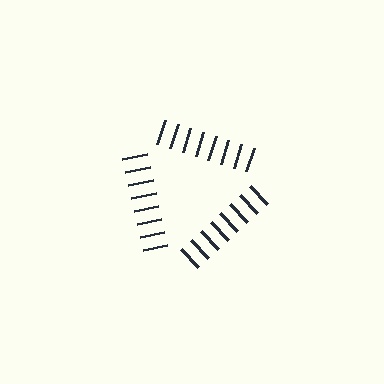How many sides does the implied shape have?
3 sides — the line-ends trace a triangle.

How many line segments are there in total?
24 — 8 along each of the 3 edges.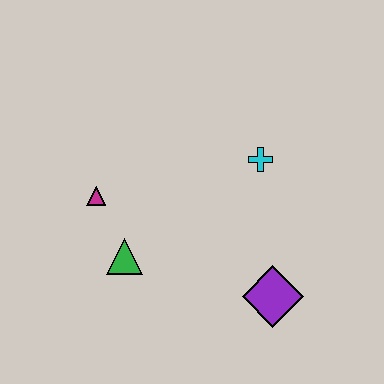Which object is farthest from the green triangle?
The cyan cross is farthest from the green triangle.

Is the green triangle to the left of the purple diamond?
Yes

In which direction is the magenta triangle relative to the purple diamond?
The magenta triangle is to the left of the purple diamond.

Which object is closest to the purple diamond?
The cyan cross is closest to the purple diamond.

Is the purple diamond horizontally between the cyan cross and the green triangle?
No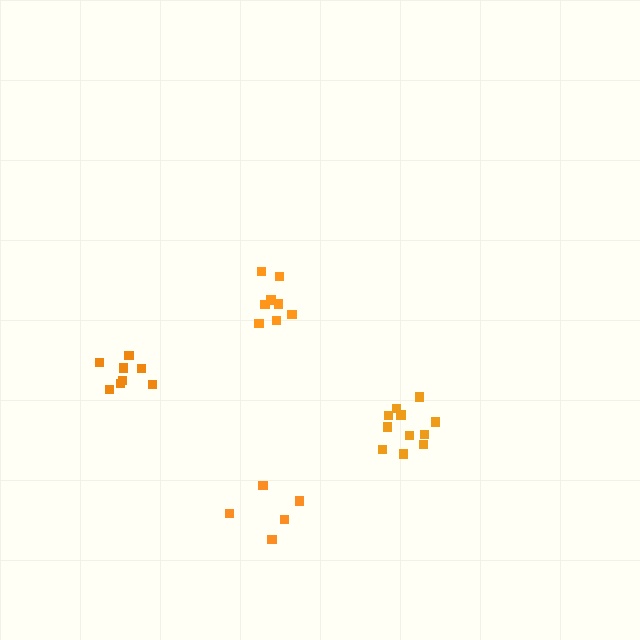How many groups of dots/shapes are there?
There are 4 groups.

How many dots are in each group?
Group 1: 5 dots, Group 2: 11 dots, Group 3: 8 dots, Group 4: 8 dots (32 total).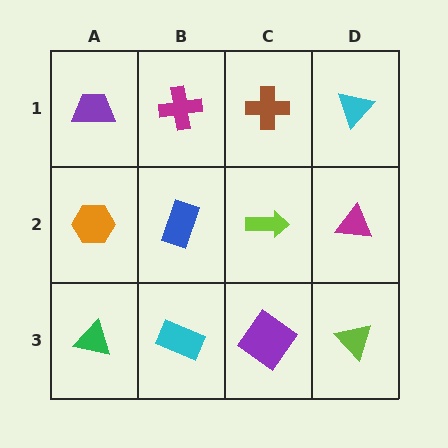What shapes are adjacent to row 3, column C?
A lime arrow (row 2, column C), a cyan rectangle (row 3, column B), a lime triangle (row 3, column D).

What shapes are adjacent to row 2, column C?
A brown cross (row 1, column C), a purple diamond (row 3, column C), a blue rectangle (row 2, column B), a magenta triangle (row 2, column D).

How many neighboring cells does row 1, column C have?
3.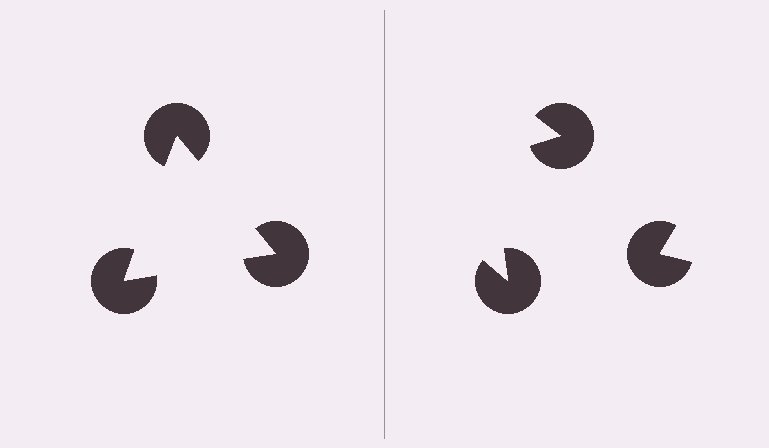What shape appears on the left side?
An illusory triangle.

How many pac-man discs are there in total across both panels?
6 — 3 on each side.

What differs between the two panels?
The pac-man discs are positioned identically on both sides; only the wedge orientations differ. On the left they align to a triangle; on the right they are misaligned.